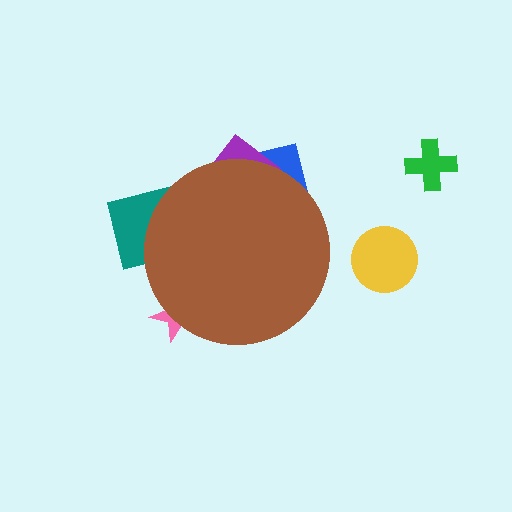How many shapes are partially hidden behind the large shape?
4 shapes are partially hidden.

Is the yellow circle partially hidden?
No, the yellow circle is fully visible.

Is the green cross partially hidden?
No, the green cross is fully visible.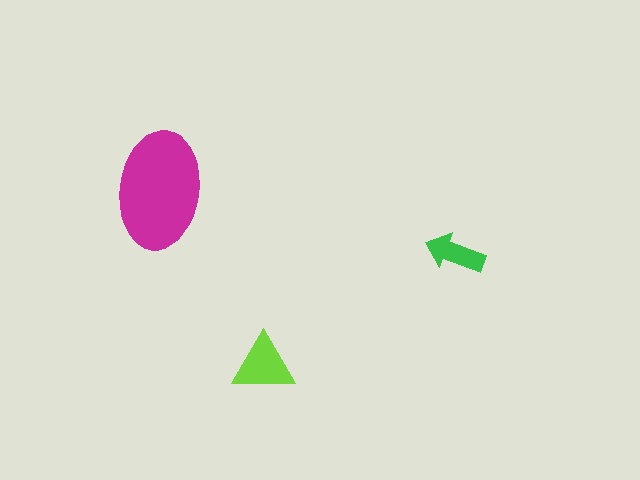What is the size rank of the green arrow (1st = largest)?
3rd.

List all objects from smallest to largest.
The green arrow, the lime triangle, the magenta ellipse.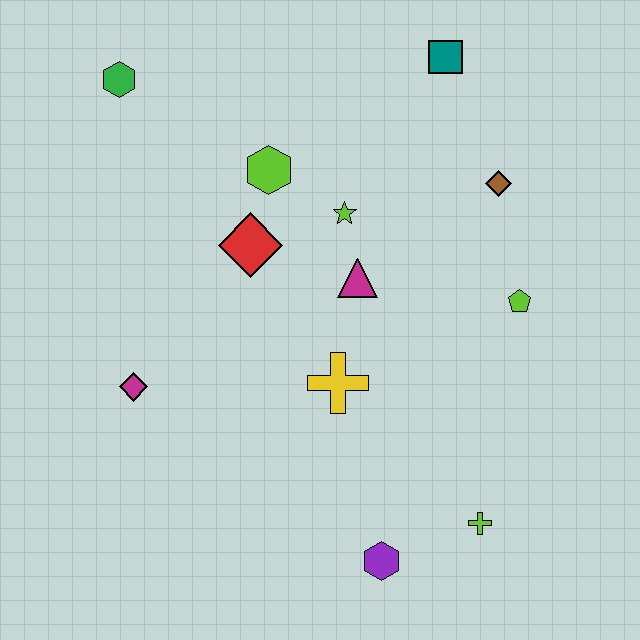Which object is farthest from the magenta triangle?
The green hexagon is farthest from the magenta triangle.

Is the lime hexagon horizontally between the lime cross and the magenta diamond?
Yes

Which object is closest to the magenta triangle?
The lime star is closest to the magenta triangle.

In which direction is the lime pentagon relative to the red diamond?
The lime pentagon is to the right of the red diamond.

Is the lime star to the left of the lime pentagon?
Yes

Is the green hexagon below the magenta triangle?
No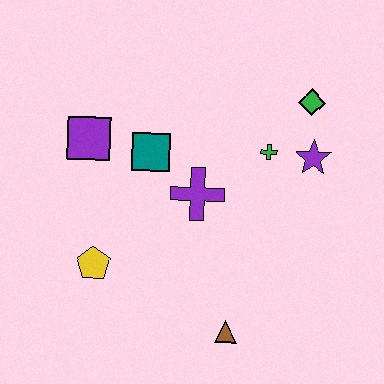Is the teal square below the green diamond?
Yes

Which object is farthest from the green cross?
The yellow pentagon is farthest from the green cross.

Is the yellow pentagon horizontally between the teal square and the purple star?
No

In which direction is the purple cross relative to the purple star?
The purple cross is to the left of the purple star.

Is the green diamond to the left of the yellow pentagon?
No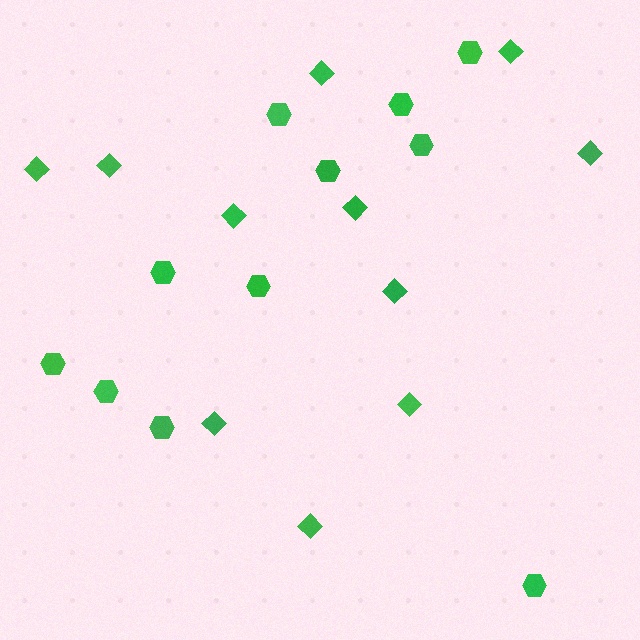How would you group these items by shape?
There are 2 groups: one group of hexagons (11) and one group of diamonds (11).